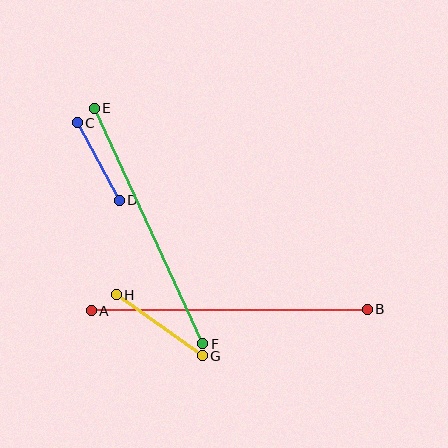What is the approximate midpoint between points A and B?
The midpoint is at approximately (229, 310) pixels.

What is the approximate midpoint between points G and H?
The midpoint is at approximately (159, 325) pixels.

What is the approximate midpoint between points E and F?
The midpoint is at approximately (149, 226) pixels.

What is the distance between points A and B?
The distance is approximately 276 pixels.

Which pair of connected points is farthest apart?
Points A and B are farthest apart.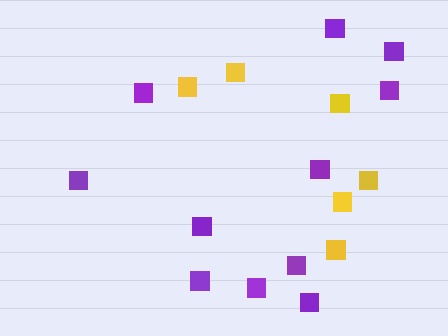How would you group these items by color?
There are 2 groups: one group of yellow squares (6) and one group of purple squares (11).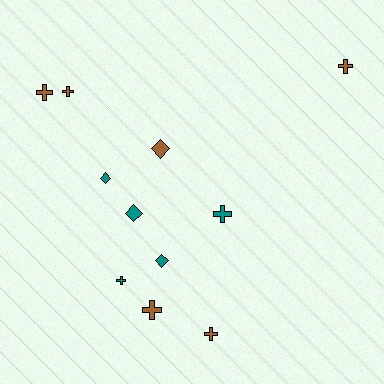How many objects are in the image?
There are 11 objects.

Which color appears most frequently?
Brown, with 6 objects.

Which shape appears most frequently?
Cross, with 7 objects.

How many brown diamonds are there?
There is 1 brown diamond.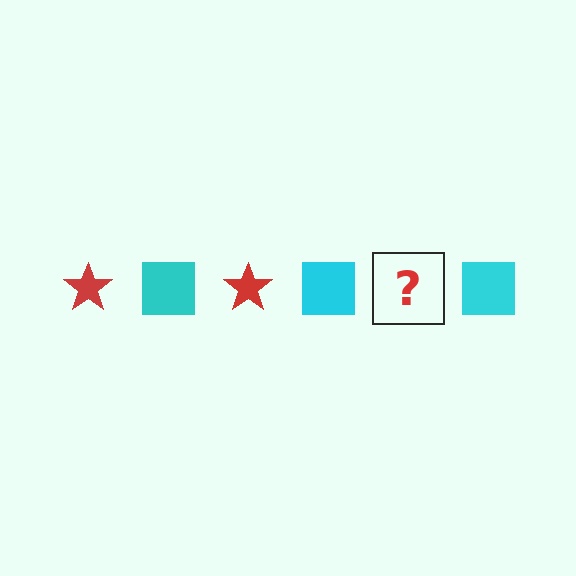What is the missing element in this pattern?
The missing element is a red star.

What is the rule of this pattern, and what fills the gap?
The rule is that the pattern alternates between red star and cyan square. The gap should be filled with a red star.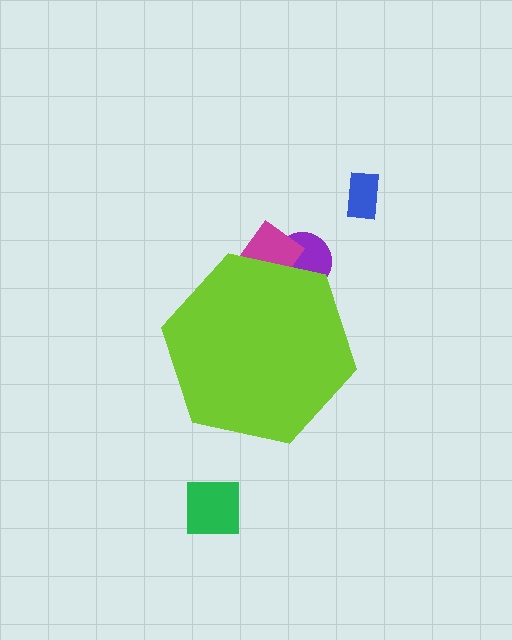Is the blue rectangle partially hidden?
No, the blue rectangle is fully visible.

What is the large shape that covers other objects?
A lime hexagon.